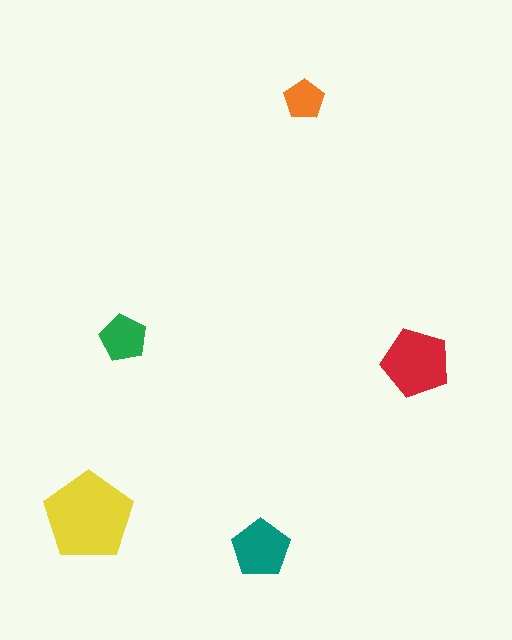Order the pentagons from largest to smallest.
the yellow one, the red one, the teal one, the green one, the orange one.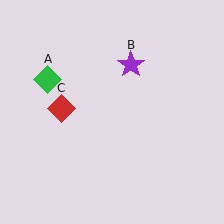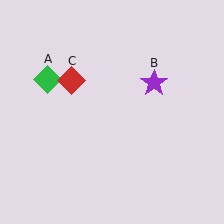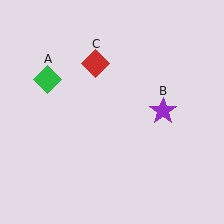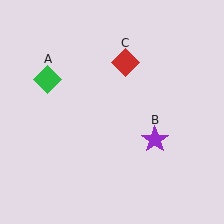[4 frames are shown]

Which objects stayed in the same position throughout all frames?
Green diamond (object A) remained stationary.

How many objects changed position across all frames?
2 objects changed position: purple star (object B), red diamond (object C).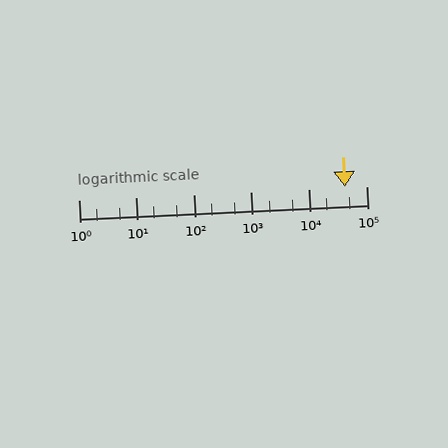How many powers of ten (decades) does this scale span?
The scale spans 5 decades, from 1 to 100000.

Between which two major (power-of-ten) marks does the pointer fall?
The pointer is between 10000 and 100000.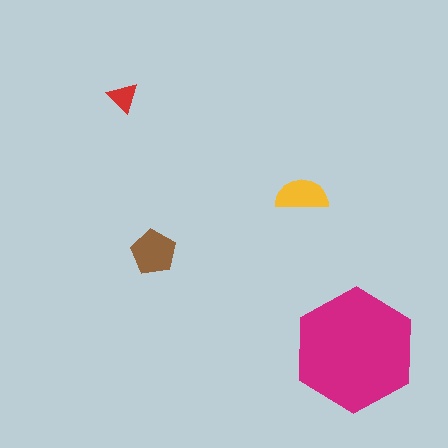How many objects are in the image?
There are 4 objects in the image.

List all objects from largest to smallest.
The magenta hexagon, the brown pentagon, the yellow semicircle, the red triangle.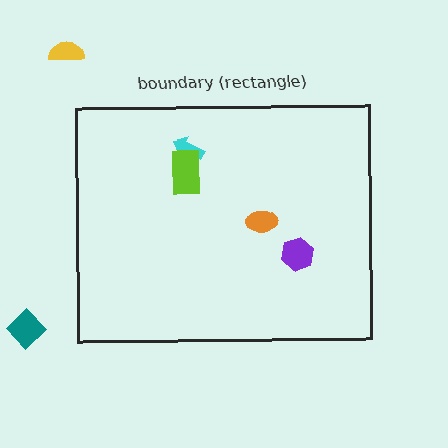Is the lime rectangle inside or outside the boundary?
Inside.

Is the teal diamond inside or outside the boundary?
Outside.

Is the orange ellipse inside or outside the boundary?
Inside.